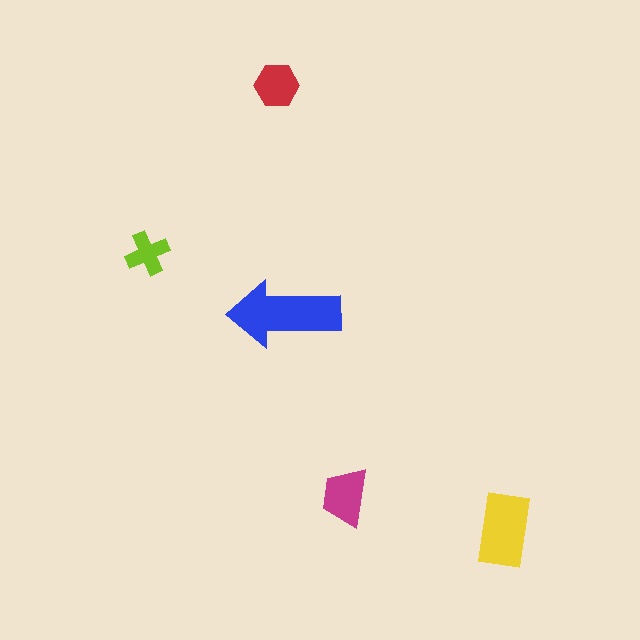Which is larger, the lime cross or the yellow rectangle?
The yellow rectangle.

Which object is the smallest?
The lime cross.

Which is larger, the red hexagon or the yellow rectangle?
The yellow rectangle.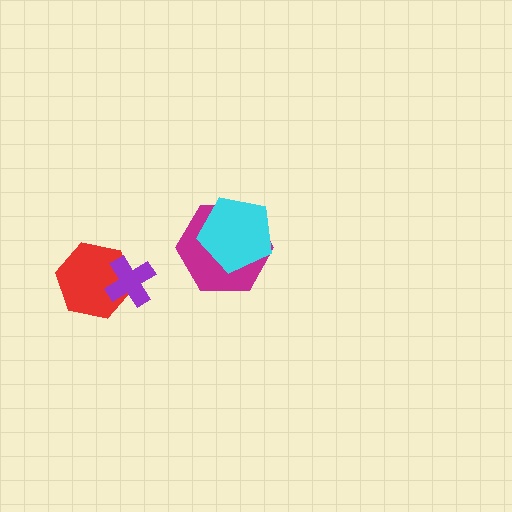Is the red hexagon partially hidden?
Yes, it is partially covered by another shape.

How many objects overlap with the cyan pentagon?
1 object overlaps with the cyan pentagon.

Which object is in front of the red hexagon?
The purple cross is in front of the red hexagon.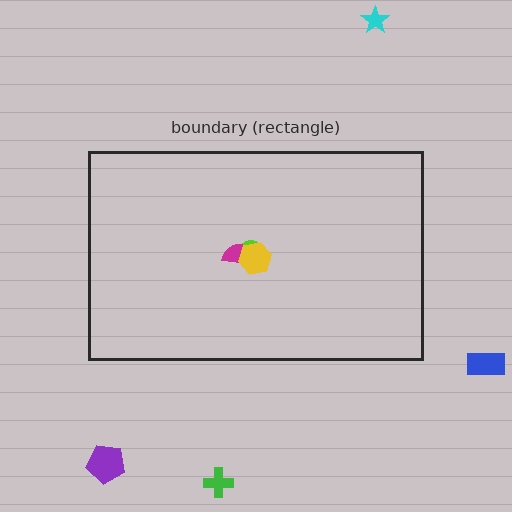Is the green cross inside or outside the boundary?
Outside.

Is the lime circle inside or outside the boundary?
Inside.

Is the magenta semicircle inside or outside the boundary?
Inside.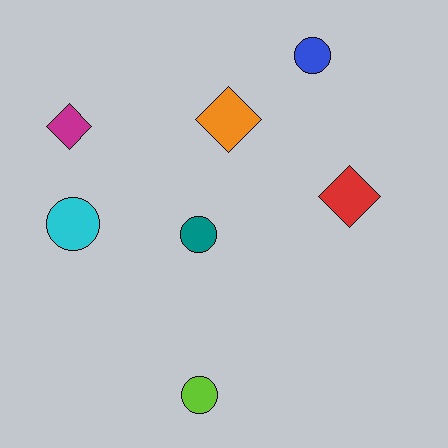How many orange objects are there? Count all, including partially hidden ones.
There is 1 orange object.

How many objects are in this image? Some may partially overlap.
There are 7 objects.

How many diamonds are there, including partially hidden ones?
There are 3 diamonds.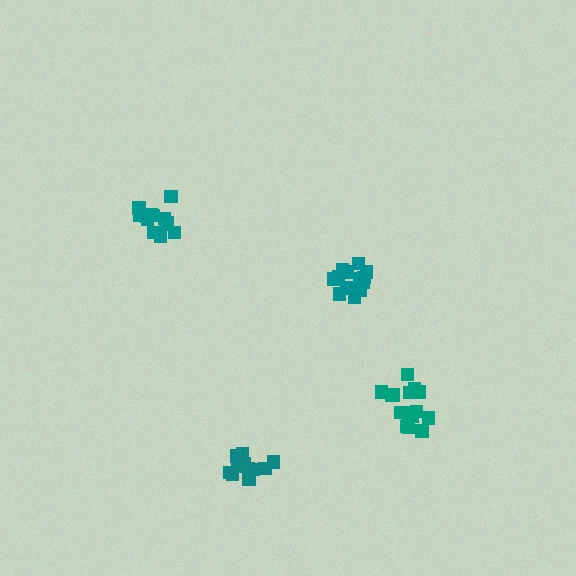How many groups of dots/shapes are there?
There are 4 groups.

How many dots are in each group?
Group 1: 13 dots, Group 2: 12 dots, Group 3: 13 dots, Group 4: 16 dots (54 total).